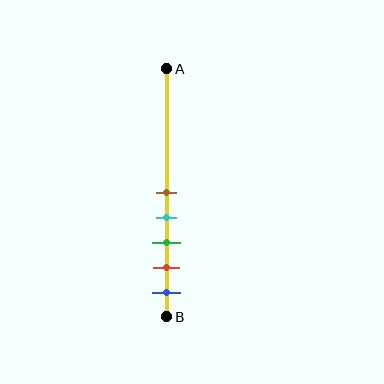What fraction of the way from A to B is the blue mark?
The blue mark is approximately 90% (0.9) of the way from A to B.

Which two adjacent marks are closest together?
The brown and cyan marks are the closest adjacent pair.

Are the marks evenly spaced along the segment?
Yes, the marks are approximately evenly spaced.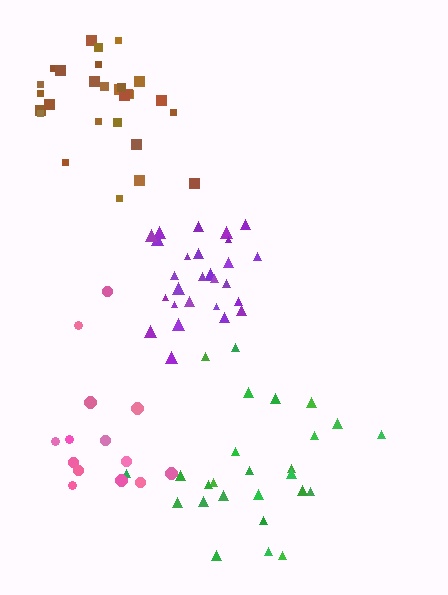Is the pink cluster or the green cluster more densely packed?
Green.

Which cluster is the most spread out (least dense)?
Pink.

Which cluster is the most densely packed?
Purple.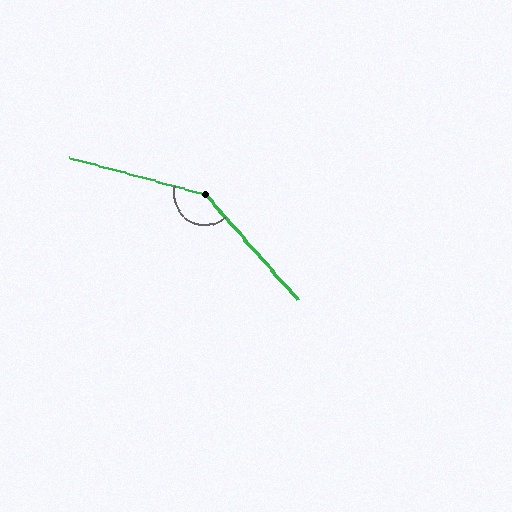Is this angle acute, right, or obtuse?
It is obtuse.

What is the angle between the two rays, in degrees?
Approximately 146 degrees.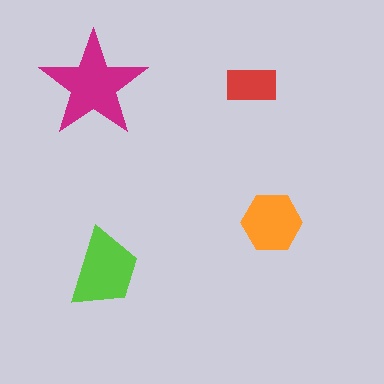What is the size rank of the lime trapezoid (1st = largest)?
2nd.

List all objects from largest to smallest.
The magenta star, the lime trapezoid, the orange hexagon, the red rectangle.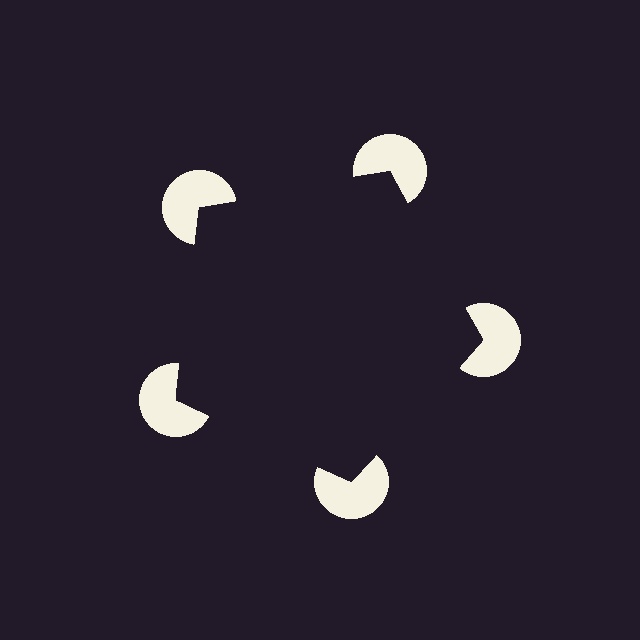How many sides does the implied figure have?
5 sides.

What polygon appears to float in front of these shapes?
An illusory pentagon — its edges are inferred from the aligned wedge cuts in the pac-man discs, not physically drawn.